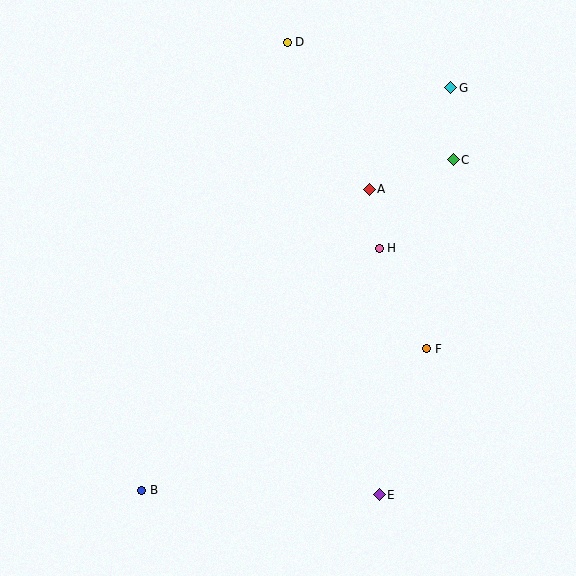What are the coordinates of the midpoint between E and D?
The midpoint between E and D is at (333, 269).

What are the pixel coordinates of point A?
Point A is at (369, 189).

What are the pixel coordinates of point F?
Point F is at (427, 349).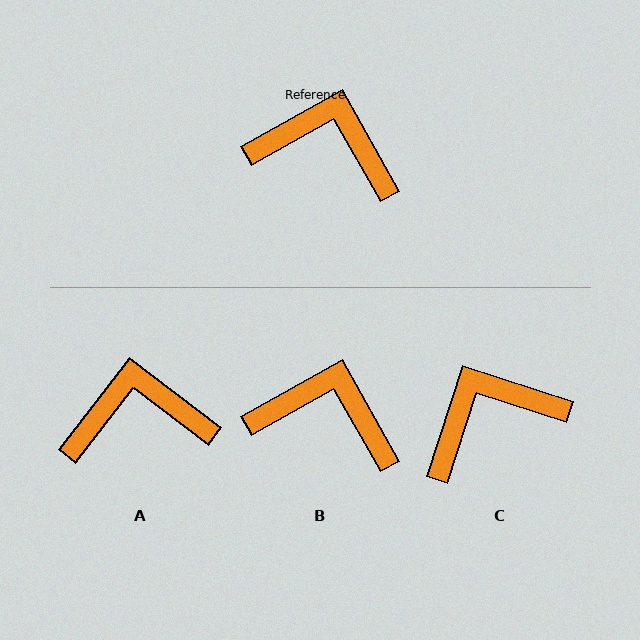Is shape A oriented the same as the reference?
No, it is off by about 23 degrees.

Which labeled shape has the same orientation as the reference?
B.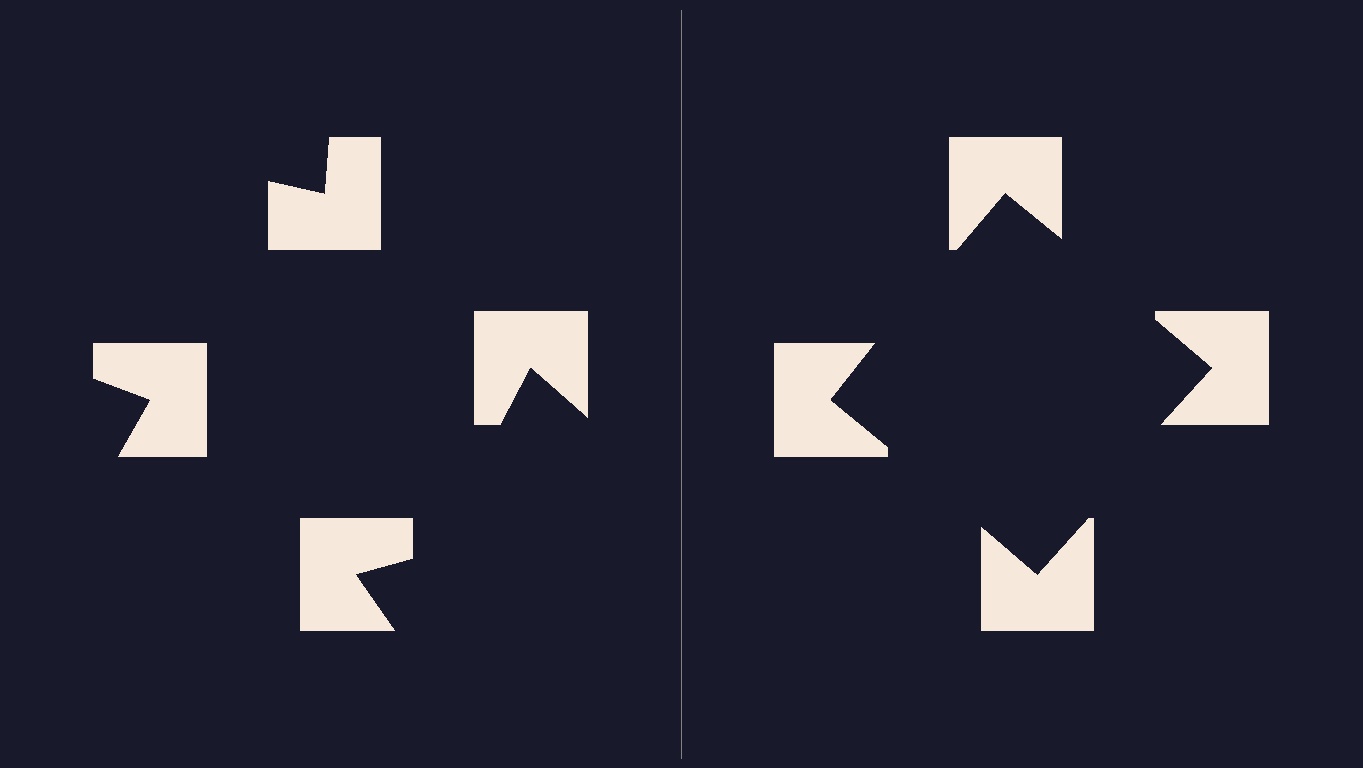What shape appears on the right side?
An illusory square.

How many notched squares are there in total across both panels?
8 — 4 on each side.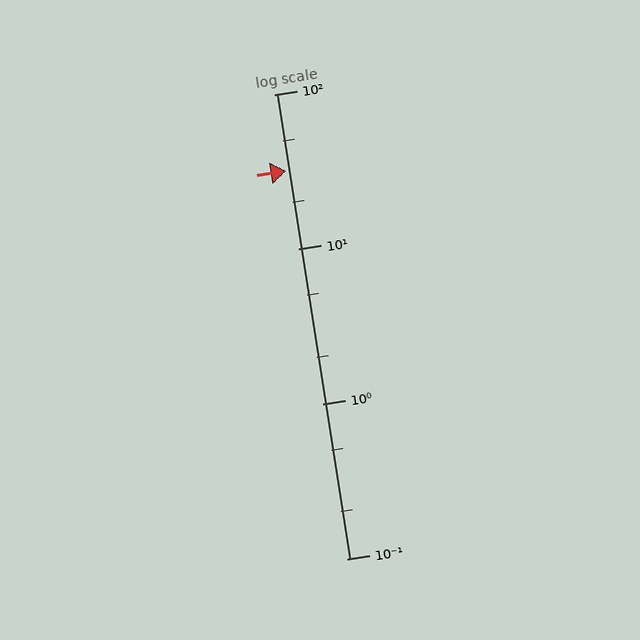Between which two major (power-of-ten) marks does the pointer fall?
The pointer is between 10 and 100.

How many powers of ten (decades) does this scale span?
The scale spans 3 decades, from 0.1 to 100.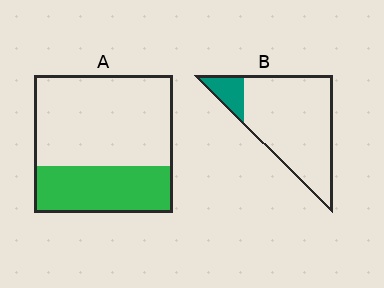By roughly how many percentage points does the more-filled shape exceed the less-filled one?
By roughly 20 percentage points (A over B).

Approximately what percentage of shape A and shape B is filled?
A is approximately 35% and B is approximately 15%.